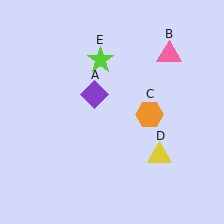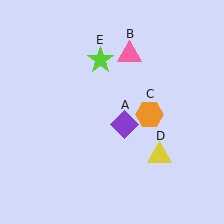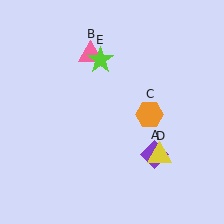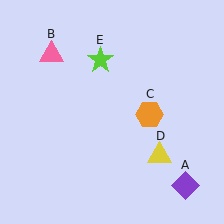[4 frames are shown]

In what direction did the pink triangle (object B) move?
The pink triangle (object B) moved left.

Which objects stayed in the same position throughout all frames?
Orange hexagon (object C) and yellow triangle (object D) and lime star (object E) remained stationary.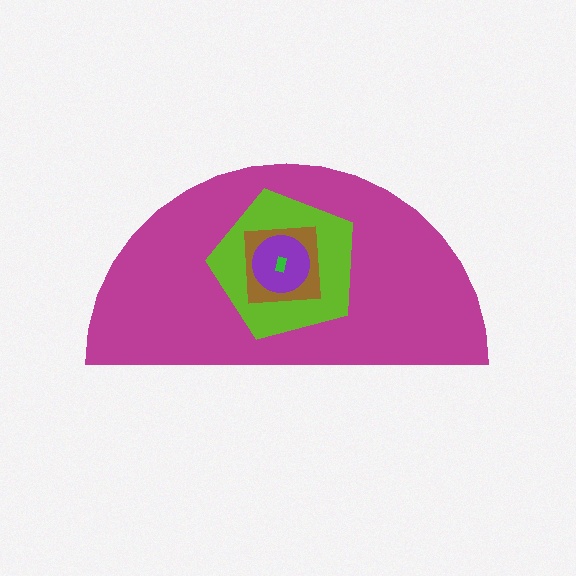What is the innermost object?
The green rectangle.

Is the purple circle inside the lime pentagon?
Yes.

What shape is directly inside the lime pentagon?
The brown square.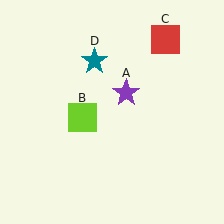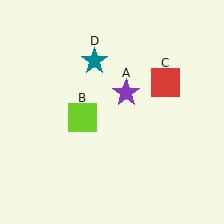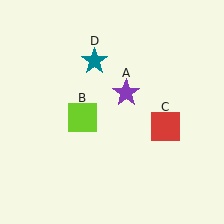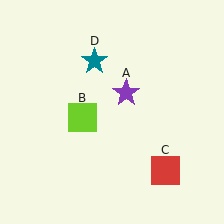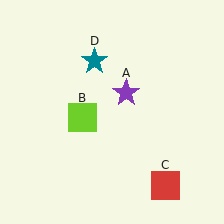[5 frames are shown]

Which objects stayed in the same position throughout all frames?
Purple star (object A) and lime square (object B) and teal star (object D) remained stationary.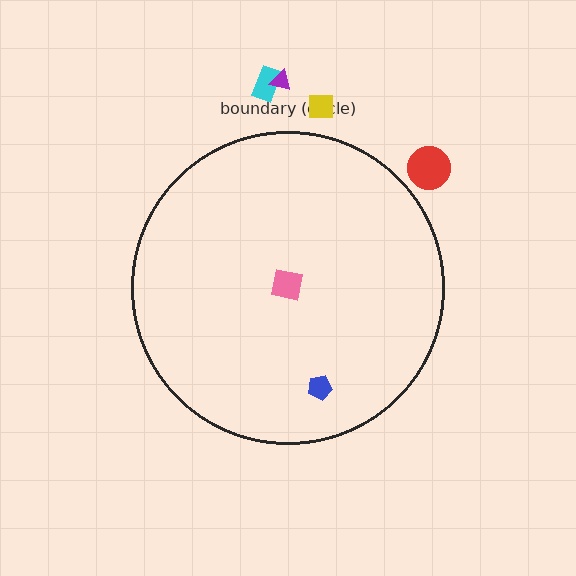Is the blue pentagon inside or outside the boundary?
Inside.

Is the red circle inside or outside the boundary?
Outside.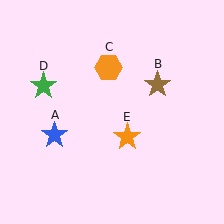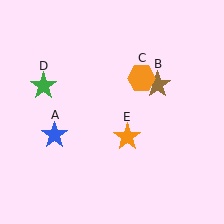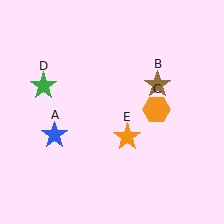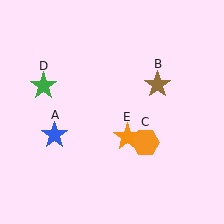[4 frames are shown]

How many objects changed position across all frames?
1 object changed position: orange hexagon (object C).